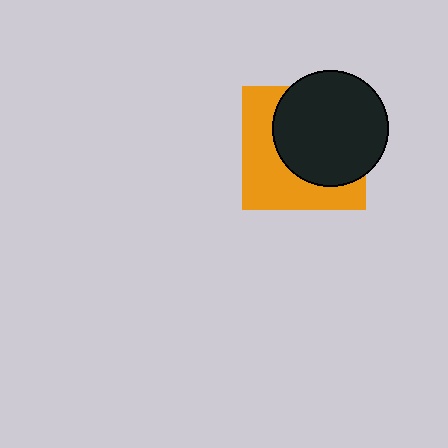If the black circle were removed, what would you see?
You would see the complete orange square.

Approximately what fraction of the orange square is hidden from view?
Roughly 55% of the orange square is hidden behind the black circle.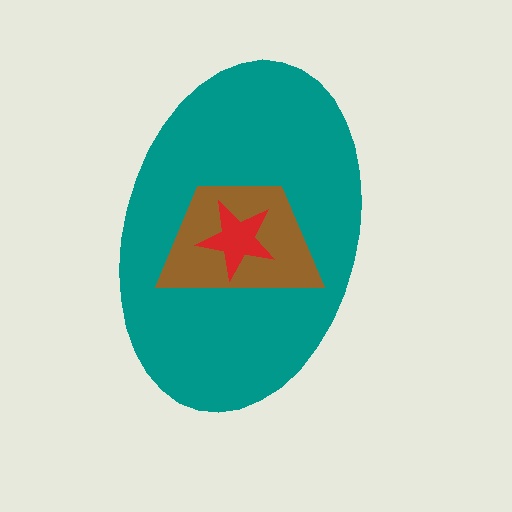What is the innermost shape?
The red star.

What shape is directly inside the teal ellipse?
The brown trapezoid.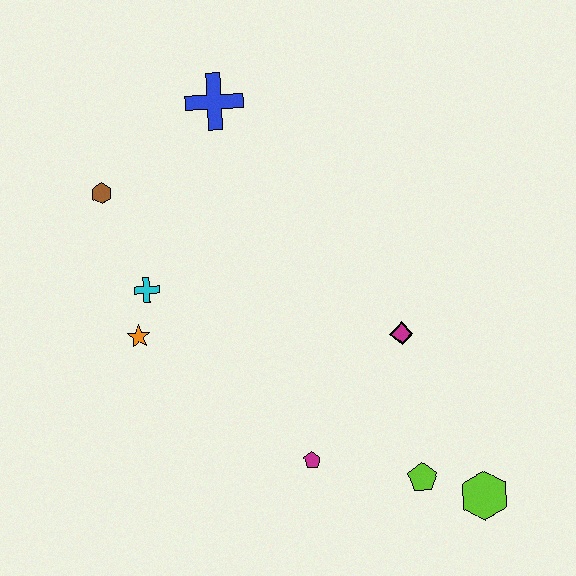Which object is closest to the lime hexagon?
The lime pentagon is closest to the lime hexagon.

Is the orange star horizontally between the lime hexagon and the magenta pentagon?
No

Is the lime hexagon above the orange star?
No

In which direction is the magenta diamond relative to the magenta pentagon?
The magenta diamond is above the magenta pentagon.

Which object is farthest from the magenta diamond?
The brown hexagon is farthest from the magenta diamond.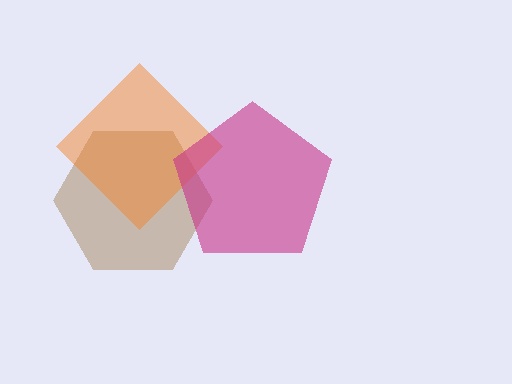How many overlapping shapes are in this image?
There are 3 overlapping shapes in the image.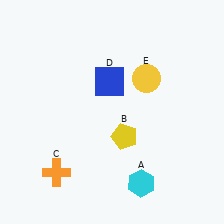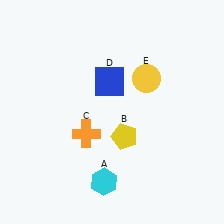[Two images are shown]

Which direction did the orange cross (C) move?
The orange cross (C) moved up.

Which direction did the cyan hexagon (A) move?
The cyan hexagon (A) moved left.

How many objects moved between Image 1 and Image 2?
2 objects moved between the two images.